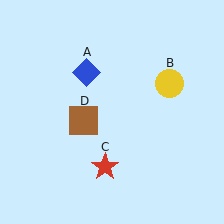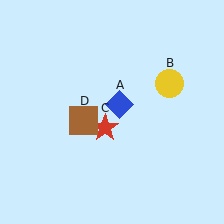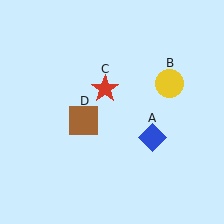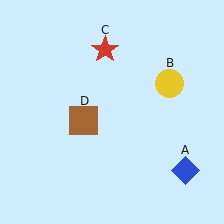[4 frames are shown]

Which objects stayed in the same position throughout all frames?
Yellow circle (object B) and brown square (object D) remained stationary.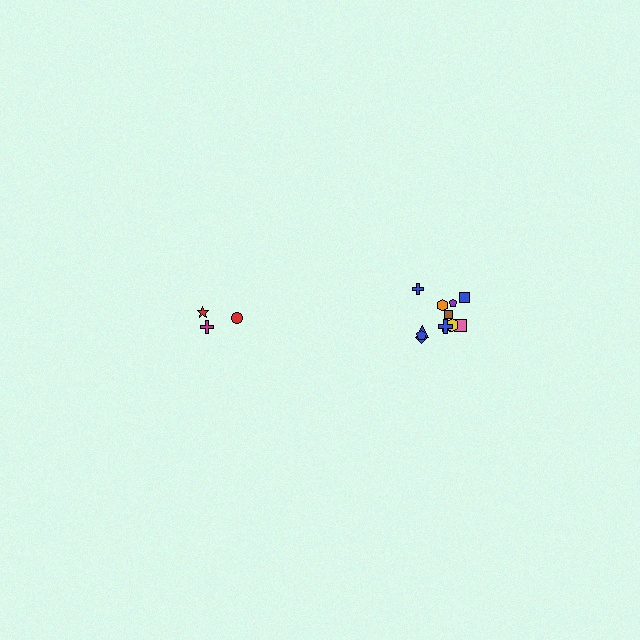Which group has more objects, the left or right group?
The right group.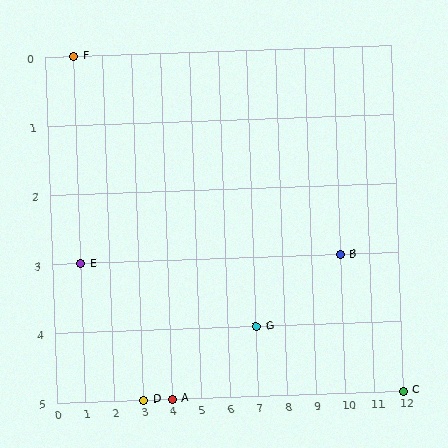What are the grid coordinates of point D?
Point D is at grid coordinates (3, 5).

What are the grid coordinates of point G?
Point G is at grid coordinates (7, 4).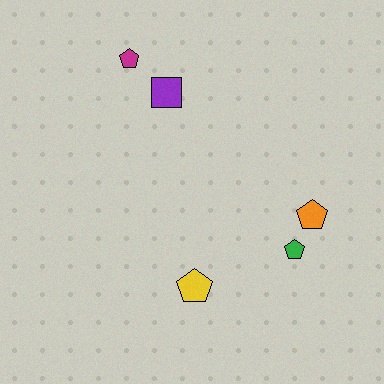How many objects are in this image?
There are 5 objects.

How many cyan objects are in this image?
There are no cyan objects.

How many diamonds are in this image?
There are no diamonds.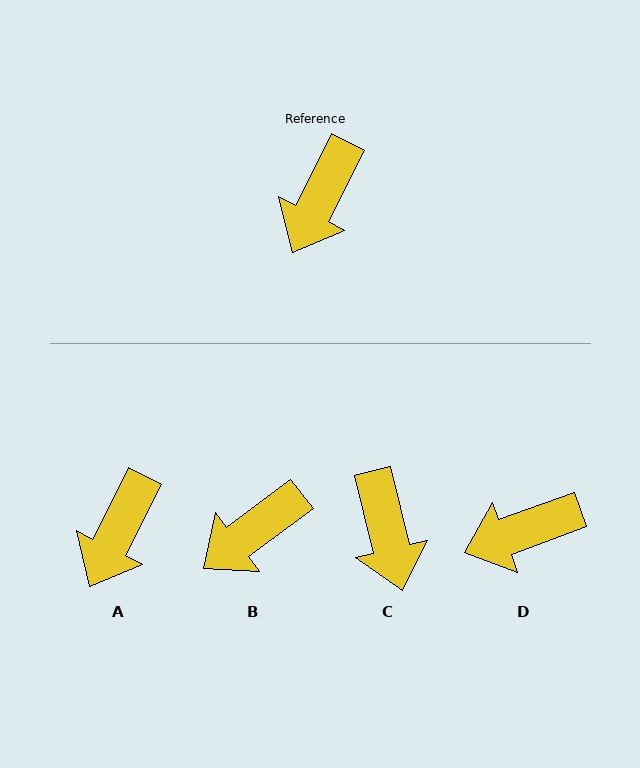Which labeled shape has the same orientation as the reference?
A.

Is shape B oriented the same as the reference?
No, it is off by about 26 degrees.